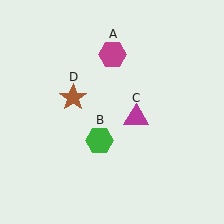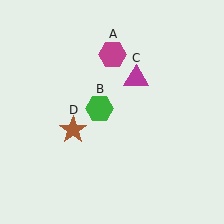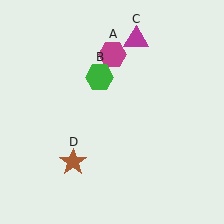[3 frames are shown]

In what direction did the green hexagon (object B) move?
The green hexagon (object B) moved up.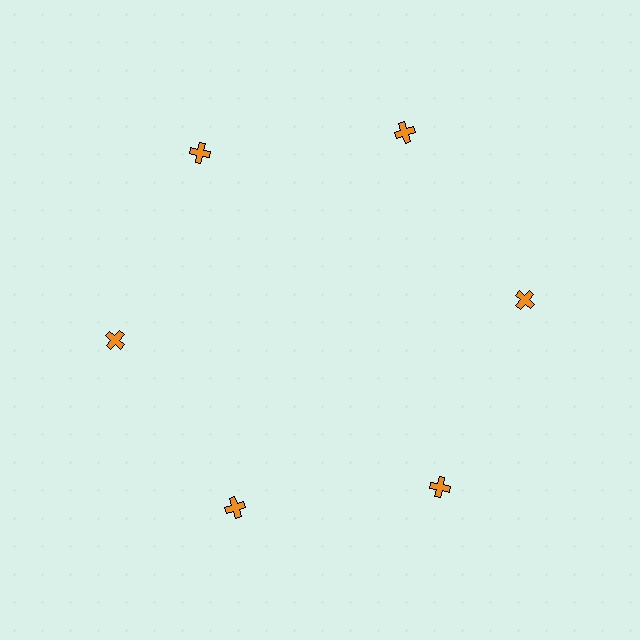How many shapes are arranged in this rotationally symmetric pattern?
There are 6 shapes, arranged in 6 groups of 1.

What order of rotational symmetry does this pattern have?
This pattern has 6-fold rotational symmetry.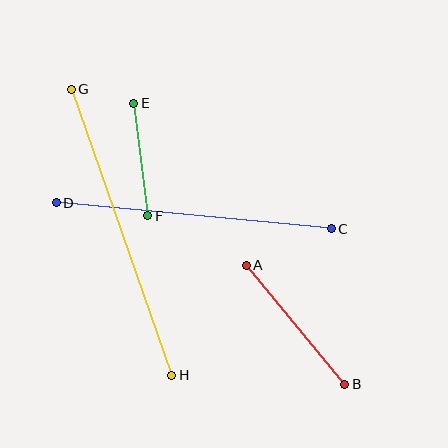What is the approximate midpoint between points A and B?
The midpoint is at approximately (295, 325) pixels.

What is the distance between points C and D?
The distance is approximately 276 pixels.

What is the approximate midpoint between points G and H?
The midpoint is at approximately (121, 232) pixels.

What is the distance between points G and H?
The distance is approximately 303 pixels.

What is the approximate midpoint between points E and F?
The midpoint is at approximately (141, 160) pixels.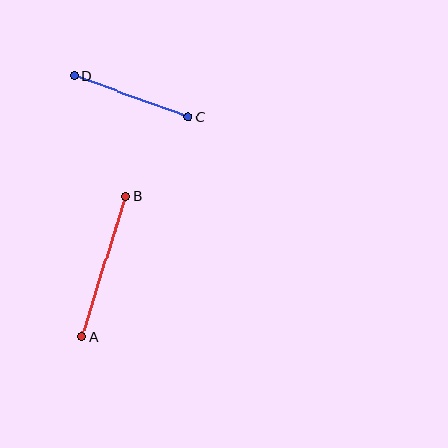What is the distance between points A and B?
The distance is approximately 148 pixels.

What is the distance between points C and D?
The distance is approximately 121 pixels.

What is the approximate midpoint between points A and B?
The midpoint is at approximately (104, 267) pixels.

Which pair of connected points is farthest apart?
Points A and B are farthest apart.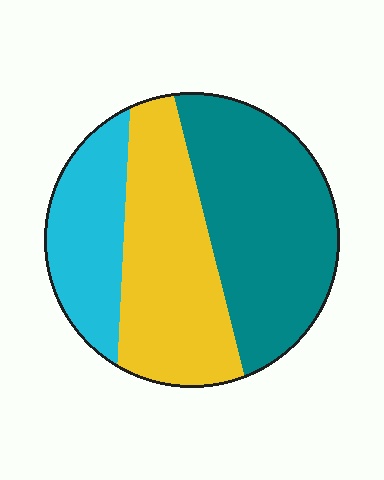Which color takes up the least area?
Cyan, at roughly 20%.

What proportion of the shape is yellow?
Yellow covers around 35% of the shape.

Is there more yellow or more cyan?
Yellow.